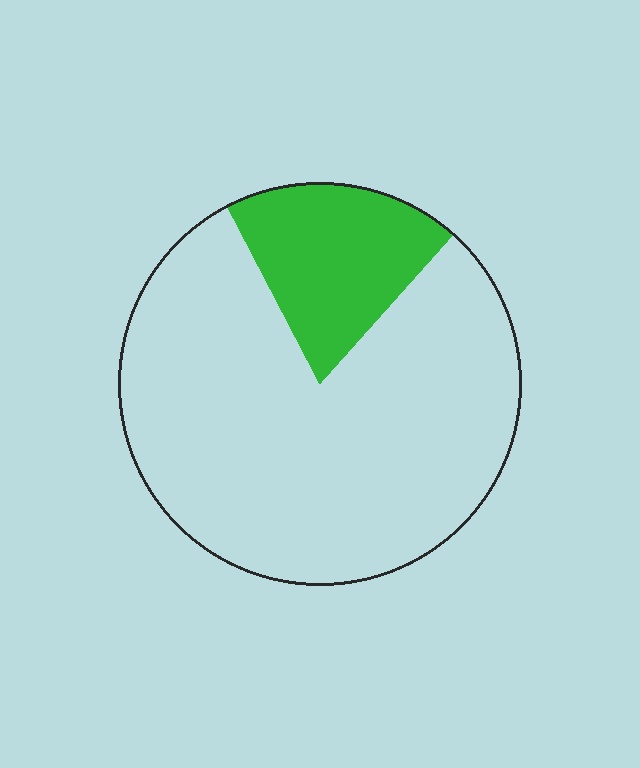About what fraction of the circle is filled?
About one fifth (1/5).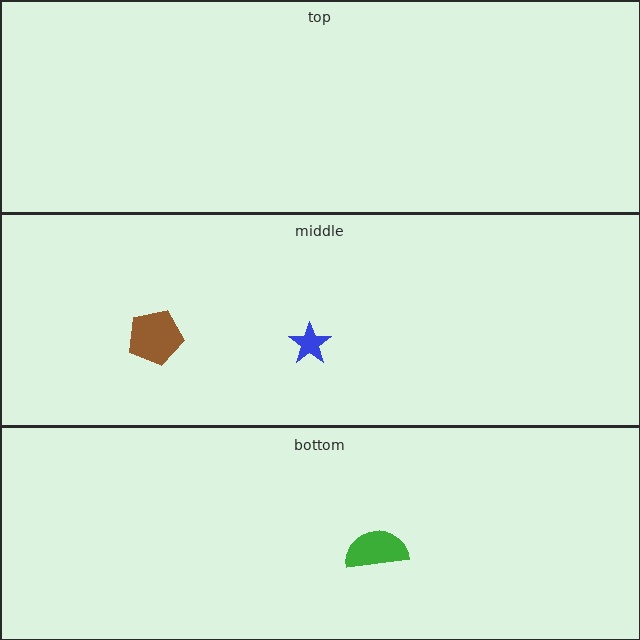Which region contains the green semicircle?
The bottom region.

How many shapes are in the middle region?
2.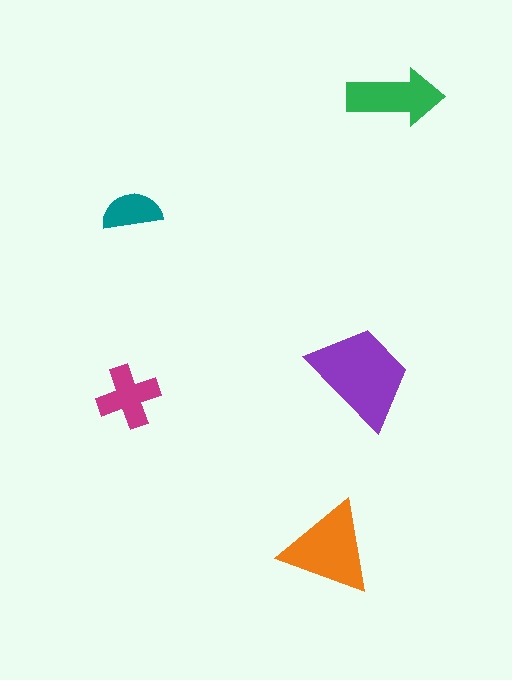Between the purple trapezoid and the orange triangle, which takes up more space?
The purple trapezoid.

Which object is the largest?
The purple trapezoid.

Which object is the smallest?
The teal semicircle.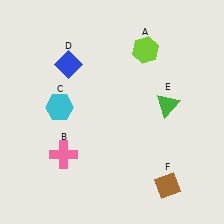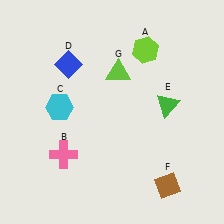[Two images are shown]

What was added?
A lime triangle (G) was added in Image 2.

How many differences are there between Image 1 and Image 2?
There is 1 difference between the two images.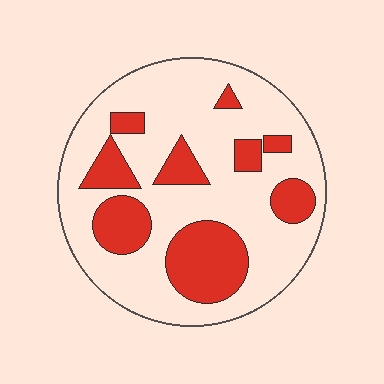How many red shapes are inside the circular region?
9.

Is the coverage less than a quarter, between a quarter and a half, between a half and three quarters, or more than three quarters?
Between a quarter and a half.